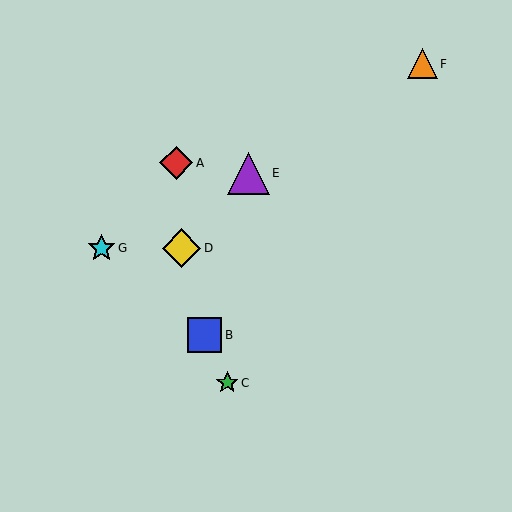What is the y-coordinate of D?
Object D is at y≈248.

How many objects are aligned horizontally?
2 objects (D, G) are aligned horizontally.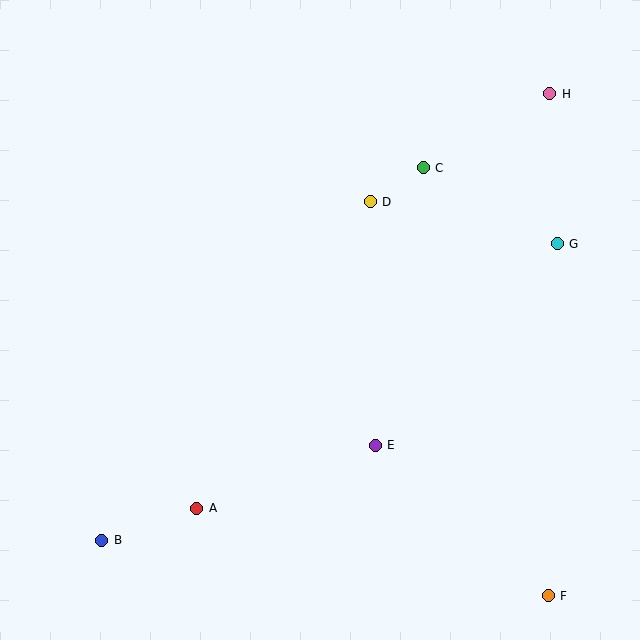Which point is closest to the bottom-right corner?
Point F is closest to the bottom-right corner.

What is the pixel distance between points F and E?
The distance between F and E is 229 pixels.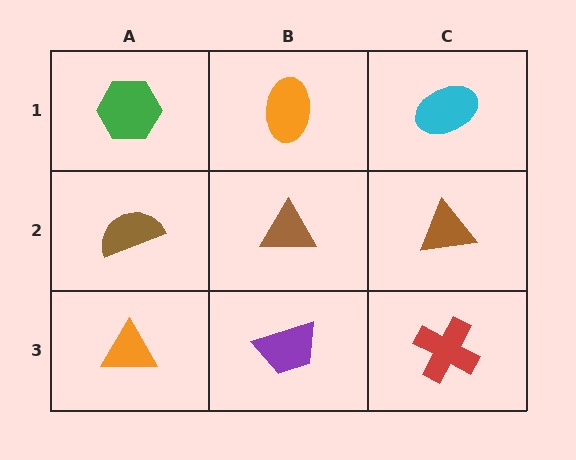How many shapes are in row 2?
3 shapes.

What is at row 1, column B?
An orange ellipse.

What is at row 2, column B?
A brown triangle.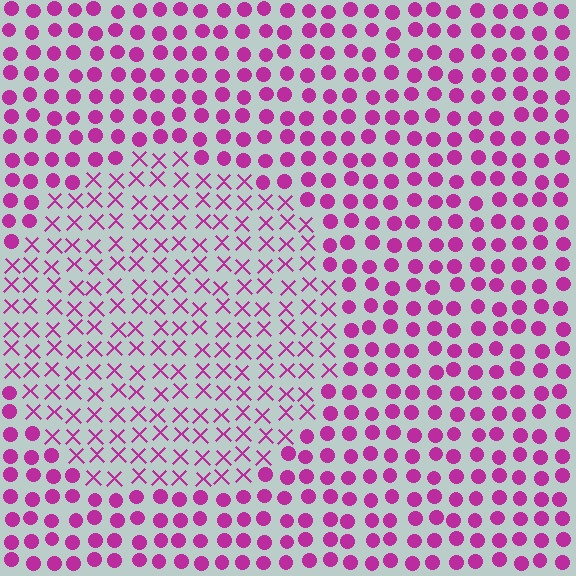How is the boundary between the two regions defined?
The boundary is defined by a change in element shape: X marks inside vs. circles outside. All elements share the same color and spacing.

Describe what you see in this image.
The image is filled with small magenta elements arranged in a uniform grid. A circle-shaped region contains X marks, while the surrounding area contains circles. The boundary is defined purely by the change in element shape.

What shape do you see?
I see a circle.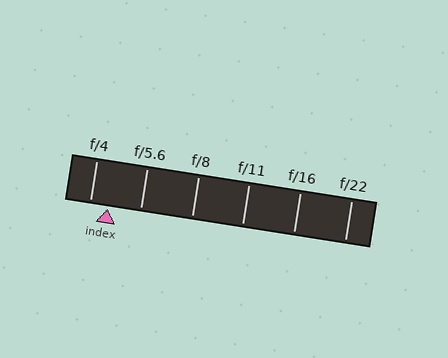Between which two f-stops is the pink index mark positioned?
The index mark is between f/4 and f/5.6.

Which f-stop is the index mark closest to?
The index mark is closest to f/4.